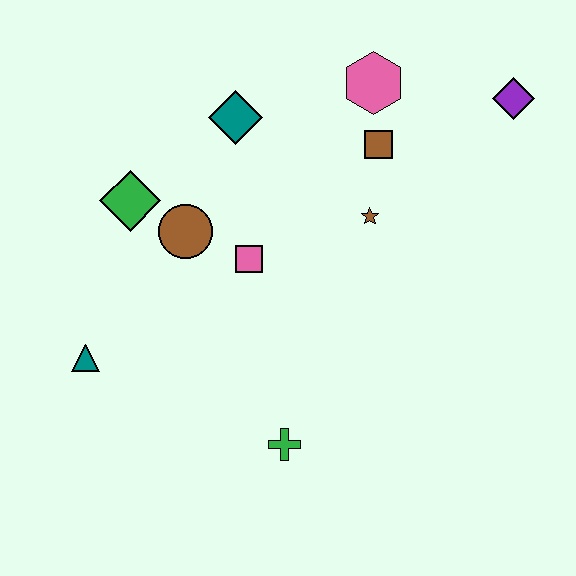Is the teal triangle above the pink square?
No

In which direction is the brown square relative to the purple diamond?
The brown square is to the left of the purple diamond.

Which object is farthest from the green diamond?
The purple diamond is farthest from the green diamond.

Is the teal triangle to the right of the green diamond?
No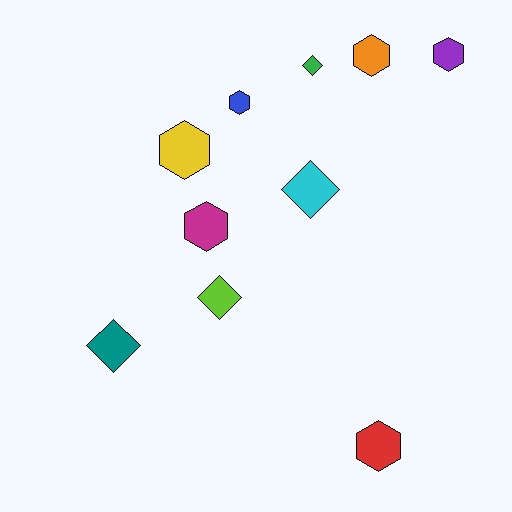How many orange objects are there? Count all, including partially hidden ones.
There is 1 orange object.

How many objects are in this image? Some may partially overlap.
There are 10 objects.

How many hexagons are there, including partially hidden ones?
There are 6 hexagons.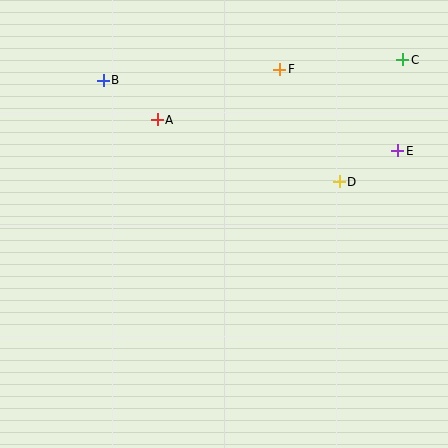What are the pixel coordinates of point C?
Point C is at (403, 60).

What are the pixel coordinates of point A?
Point A is at (157, 120).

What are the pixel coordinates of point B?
Point B is at (103, 80).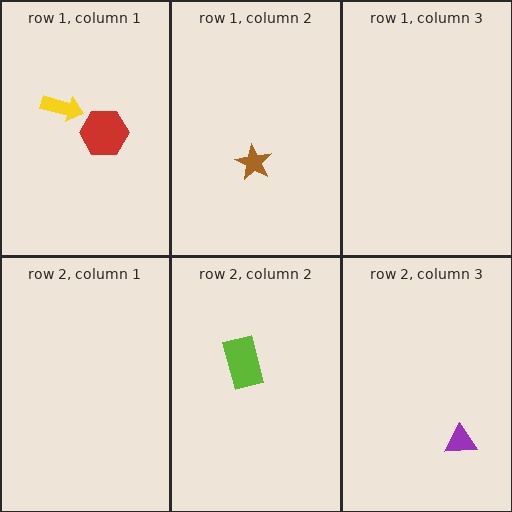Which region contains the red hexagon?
The row 1, column 1 region.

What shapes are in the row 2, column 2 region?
The lime rectangle.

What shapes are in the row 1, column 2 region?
The brown star.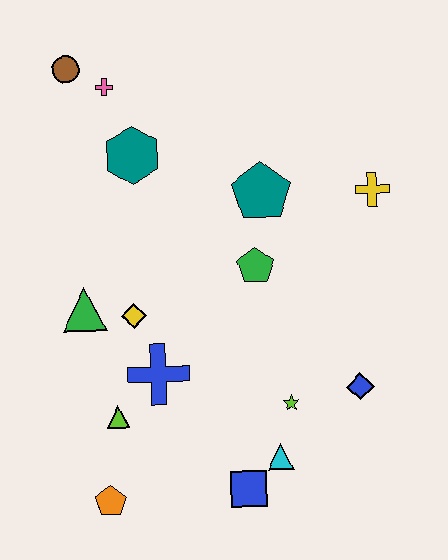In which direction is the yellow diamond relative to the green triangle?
The yellow diamond is to the right of the green triangle.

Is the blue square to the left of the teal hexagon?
No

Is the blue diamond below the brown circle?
Yes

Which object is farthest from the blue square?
The brown circle is farthest from the blue square.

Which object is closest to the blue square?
The cyan triangle is closest to the blue square.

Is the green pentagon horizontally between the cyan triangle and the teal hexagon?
Yes